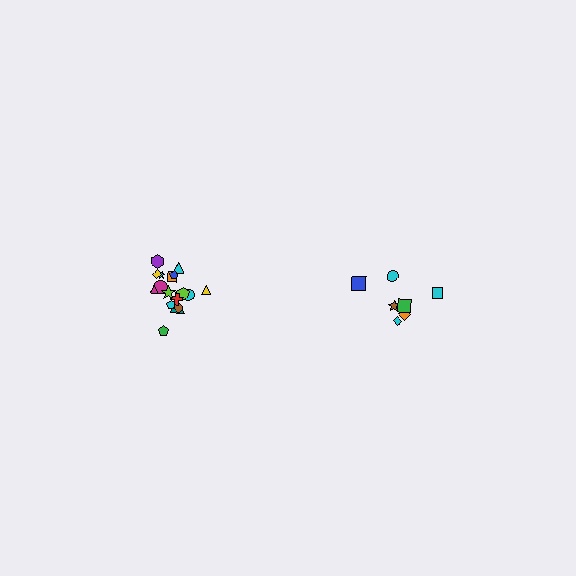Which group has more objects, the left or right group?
The left group.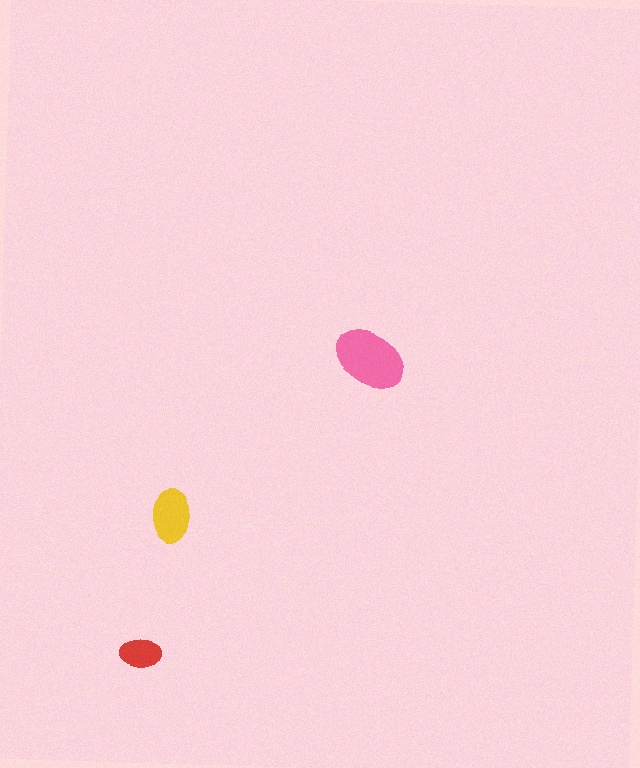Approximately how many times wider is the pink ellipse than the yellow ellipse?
About 1.5 times wider.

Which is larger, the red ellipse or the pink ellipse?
The pink one.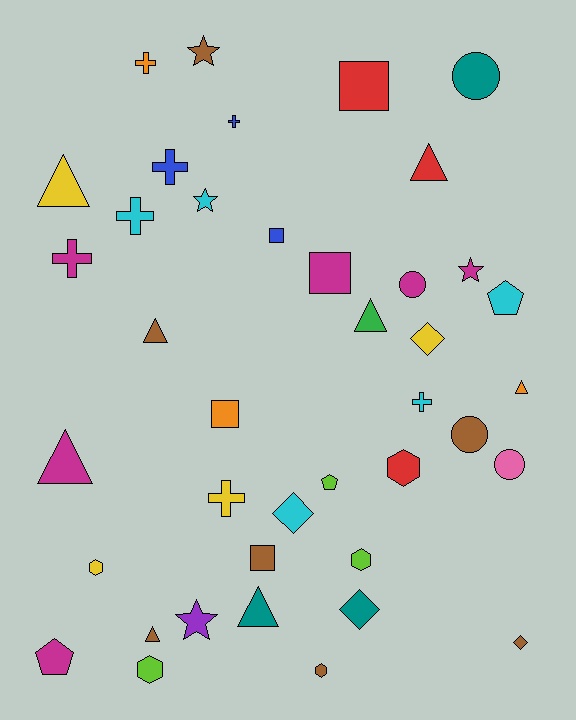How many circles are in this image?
There are 4 circles.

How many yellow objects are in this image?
There are 4 yellow objects.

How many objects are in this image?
There are 40 objects.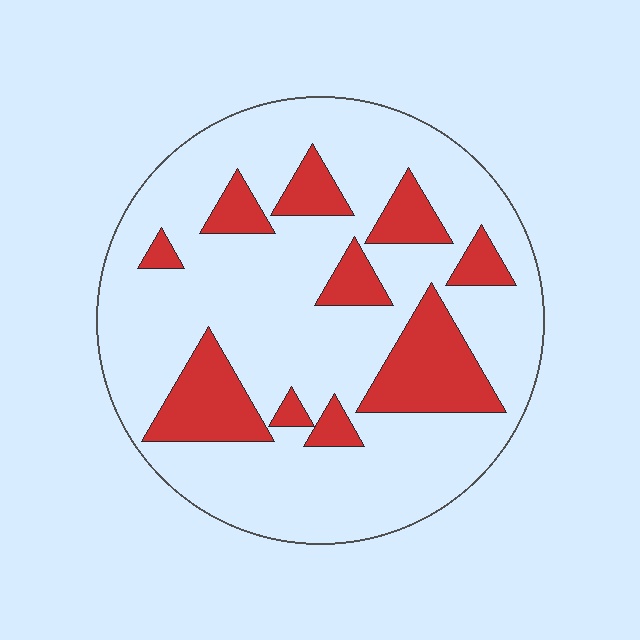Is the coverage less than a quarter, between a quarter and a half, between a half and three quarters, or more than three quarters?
Less than a quarter.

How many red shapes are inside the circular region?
10.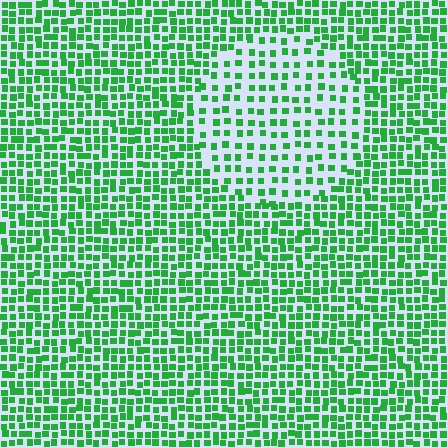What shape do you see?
I see a circle.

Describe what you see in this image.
The image contains small green elements arranged at two different densities. A circle-shaped region is visible where the elements are less densely packed than the surrounding area.